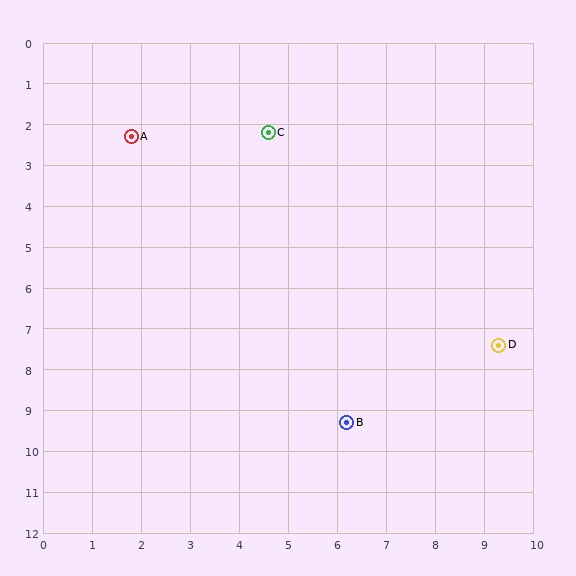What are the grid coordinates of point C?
Point C is at approximately (4.6, 2.2).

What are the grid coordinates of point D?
Point D is at approximately (9.3, 7.4).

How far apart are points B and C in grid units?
Points B and C are about 7.3 grid units apart.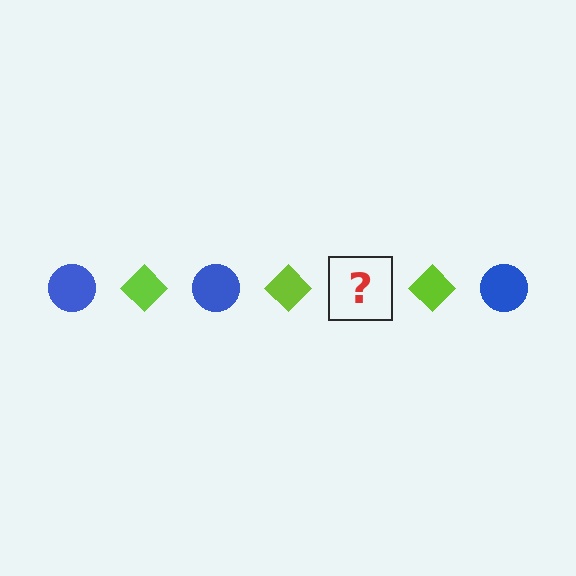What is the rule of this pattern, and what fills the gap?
The rule is that the pattern alternates between blue circle and lime diamond. The gap should be filled with a blue circle.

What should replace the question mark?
The question mark should be replaced with a blue circle.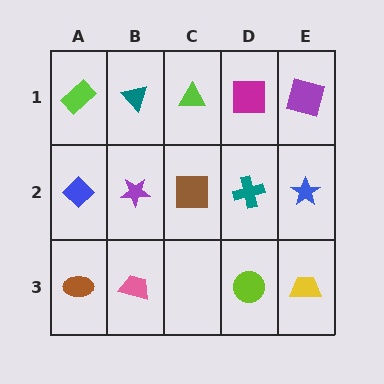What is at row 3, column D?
A lime circle.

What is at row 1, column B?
A teal triangle.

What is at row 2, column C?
A brown square.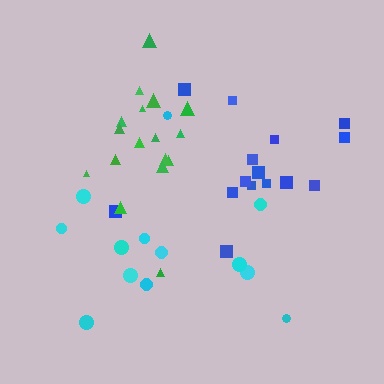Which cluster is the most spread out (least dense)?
Blue.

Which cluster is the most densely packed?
Green.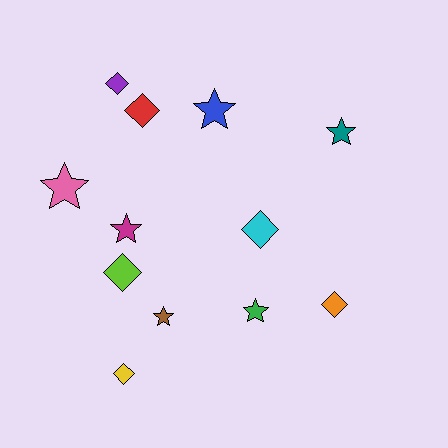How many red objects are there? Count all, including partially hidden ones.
There is 1 red object.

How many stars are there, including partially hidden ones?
There are 6 stars.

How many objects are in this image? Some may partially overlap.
There are 12 objects.